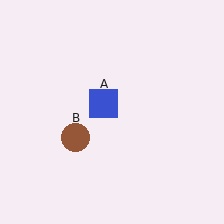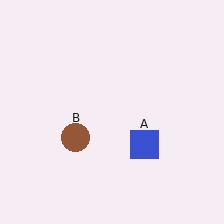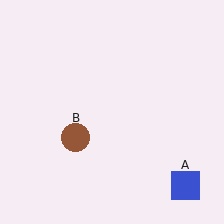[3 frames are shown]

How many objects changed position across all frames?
1 object changed position: blue square (object A).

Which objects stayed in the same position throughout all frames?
Brown circle (object B) remained stationary.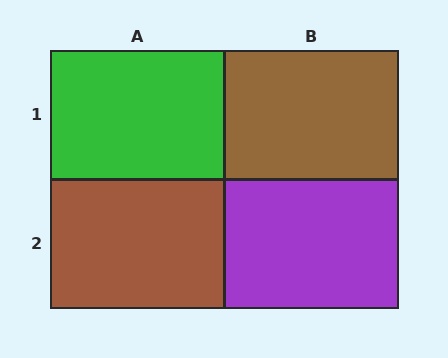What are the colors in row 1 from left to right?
Green, brown.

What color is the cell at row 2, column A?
Brown.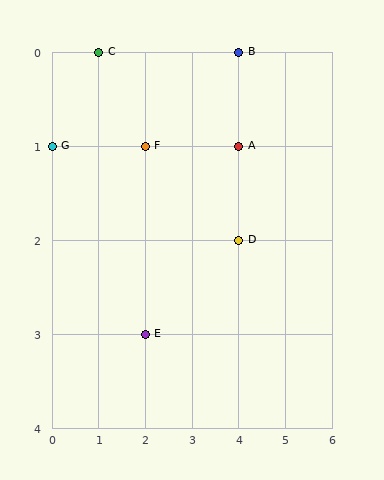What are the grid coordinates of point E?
Point E is at grid coordinates (2, 3).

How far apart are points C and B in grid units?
Points C and B are 3 columns apart.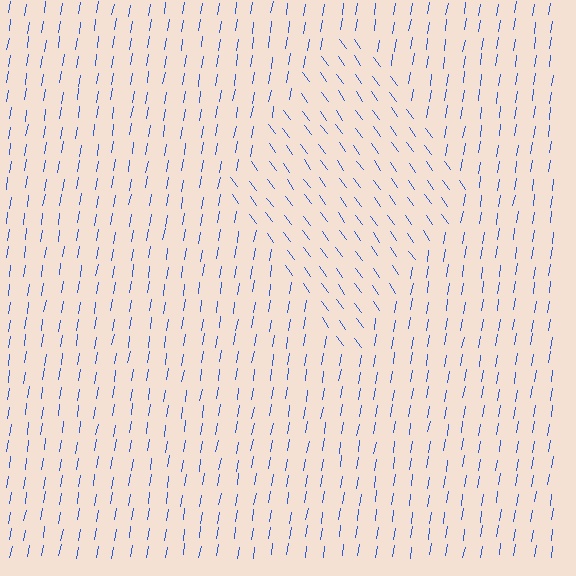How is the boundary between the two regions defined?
The boundary is defined purely by a change in line orientation (approximately 45 degrees difference). All lines are the same color and thickness.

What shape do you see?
I see a diamond.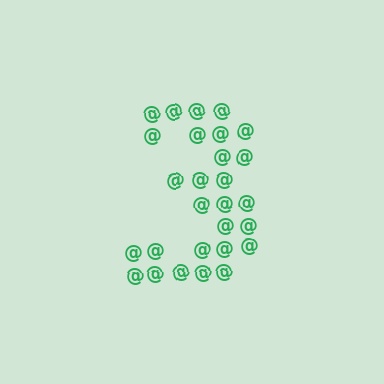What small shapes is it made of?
It is made of small at signs.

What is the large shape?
The large shape is the digit 3.